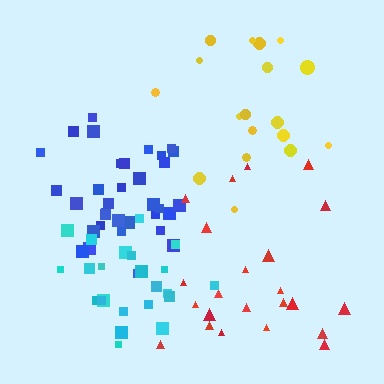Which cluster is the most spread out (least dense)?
Red.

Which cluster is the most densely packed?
Blue.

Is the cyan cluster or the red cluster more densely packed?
Cyan.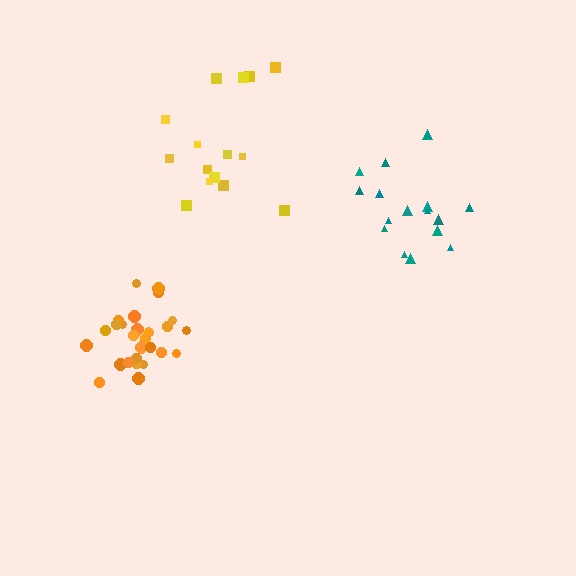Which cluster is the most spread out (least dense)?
Yellow.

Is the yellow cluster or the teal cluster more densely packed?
Teal.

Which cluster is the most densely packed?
Orange.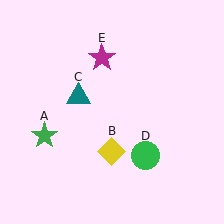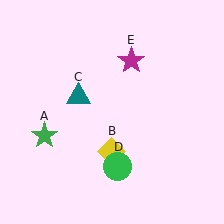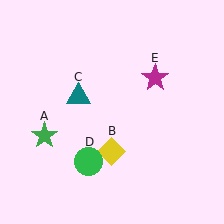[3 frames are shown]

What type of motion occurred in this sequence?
The green circle (object D), magenta star (object E) rotated clockwise around the center of the scene.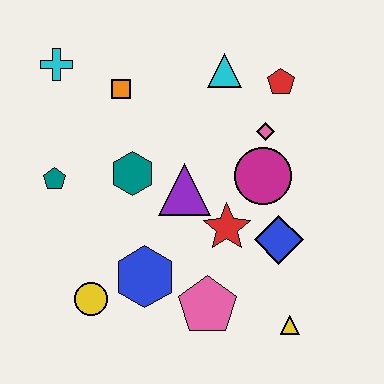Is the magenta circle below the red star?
No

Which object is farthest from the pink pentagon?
The cyan cross is farthest from the pink pentagon.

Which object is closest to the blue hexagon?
The yellow circle is closest to the blue hexagon.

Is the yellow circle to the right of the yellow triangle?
No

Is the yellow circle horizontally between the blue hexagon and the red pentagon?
No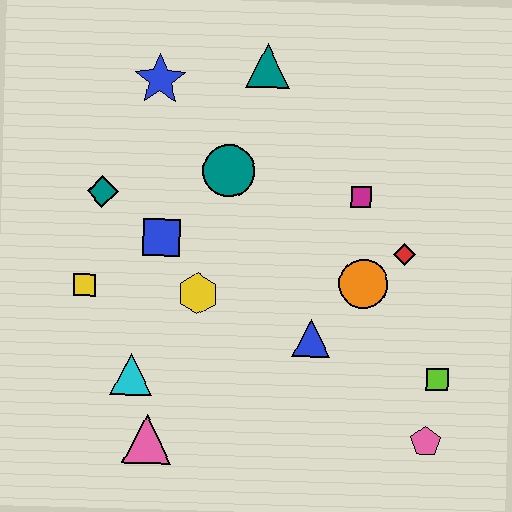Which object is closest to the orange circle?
The red diamond is closest to the orange circle.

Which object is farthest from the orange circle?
The blue star is farthest from the orange circle.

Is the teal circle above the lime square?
Yes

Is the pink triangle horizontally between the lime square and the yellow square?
Yes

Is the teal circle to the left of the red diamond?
Yes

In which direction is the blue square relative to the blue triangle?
The blue square is to the left of the blue triangle.